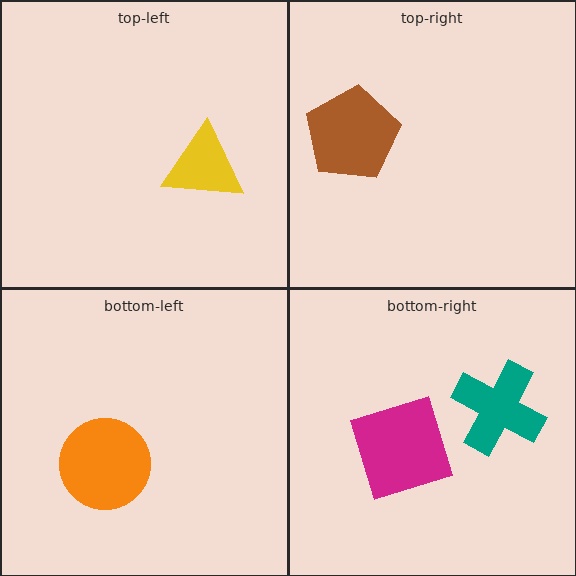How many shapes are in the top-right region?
2.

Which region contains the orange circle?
The bottom-left region.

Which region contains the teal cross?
The bottom-right region.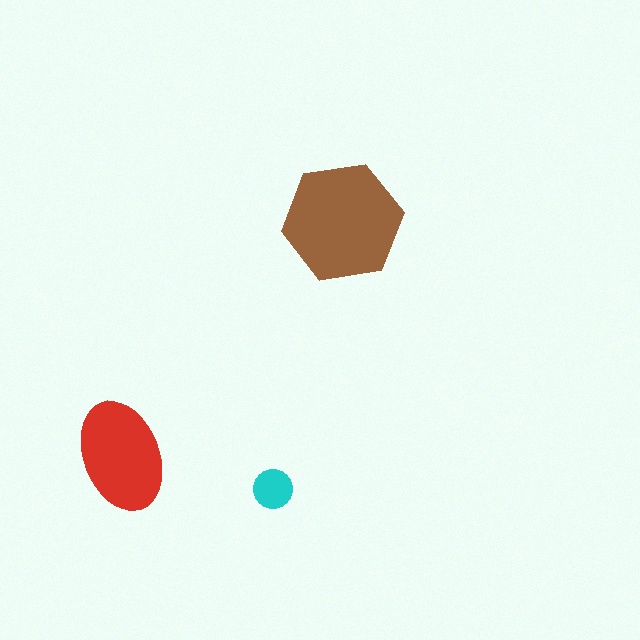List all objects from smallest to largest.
The cyan circle, the red ellipse, the brown hexagon.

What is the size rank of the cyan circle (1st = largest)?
3rd.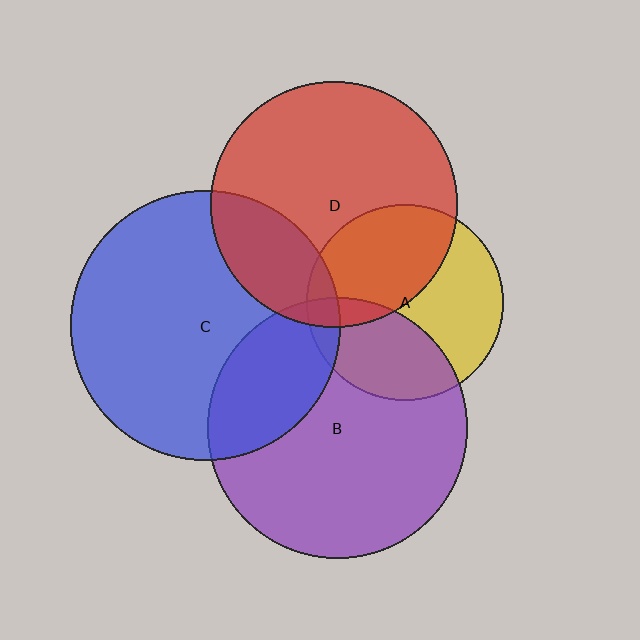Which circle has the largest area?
Circle C (blue).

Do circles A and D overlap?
Yes.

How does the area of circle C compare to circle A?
Approximately 1.9 times.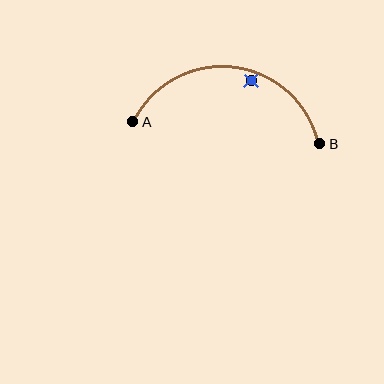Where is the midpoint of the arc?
The arc midpoint is the point on the curve farthest from the straight line joining A and B. It sits above that line.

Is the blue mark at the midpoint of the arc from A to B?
No — the blue mark does not lie on the arc at all. It sits slightly inside the curve.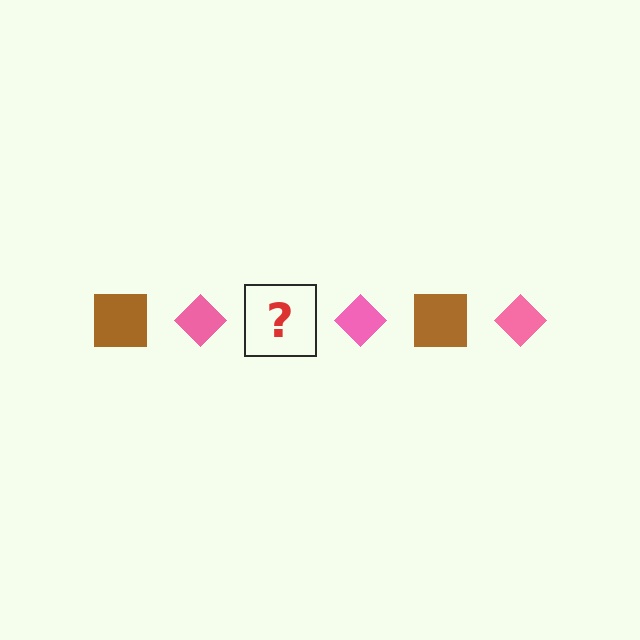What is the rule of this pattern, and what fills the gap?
The rule is that the pattern alternates between brown square and pink diamond. The gap should be filled with a brown square.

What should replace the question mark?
The question mark should be replaced with a brown square.